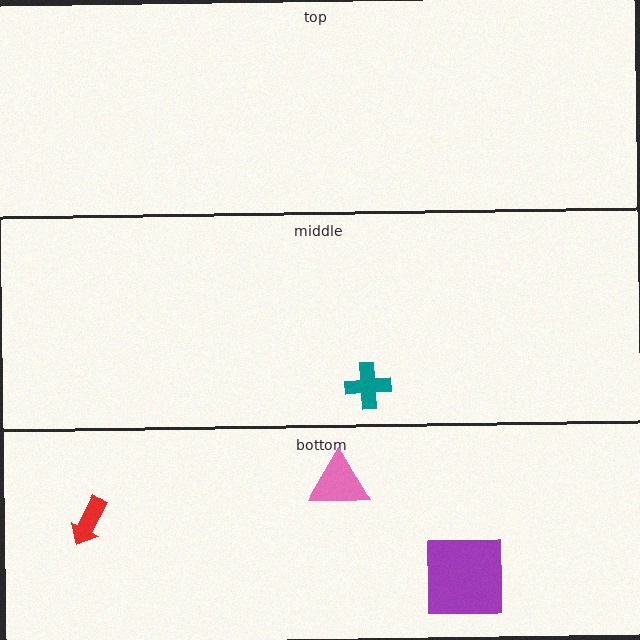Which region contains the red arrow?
The bottom region.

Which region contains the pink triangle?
The bottom region.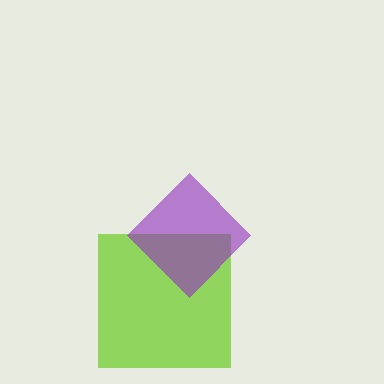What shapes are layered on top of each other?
The layered shapes are: a lime square, a purple diamond.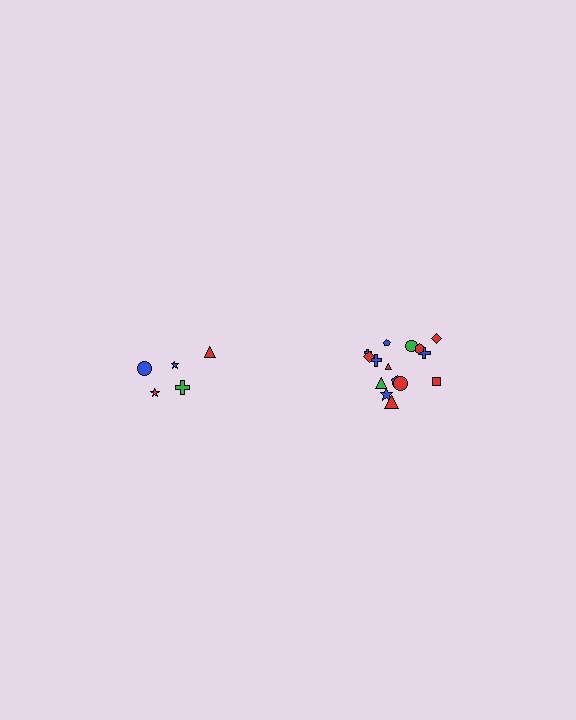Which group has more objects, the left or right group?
The right group.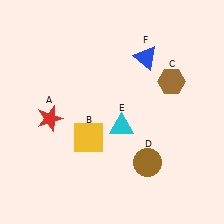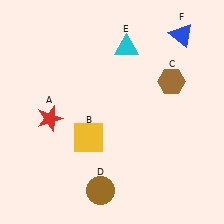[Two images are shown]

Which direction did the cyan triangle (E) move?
The cyan triangle (E) moved up.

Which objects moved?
The objects that moved are: the brown circle (D), the cyan triangle (E), the blue triangle (F).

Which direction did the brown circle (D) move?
The brown circle (D) moved left.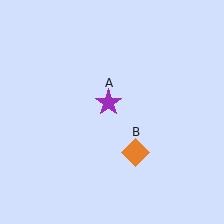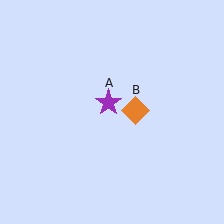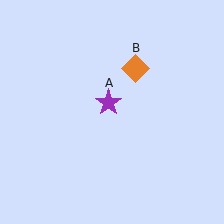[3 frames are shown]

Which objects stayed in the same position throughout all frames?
Purple star (object A) remained stationary.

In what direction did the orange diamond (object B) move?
The orange diamond (object B) moved up.